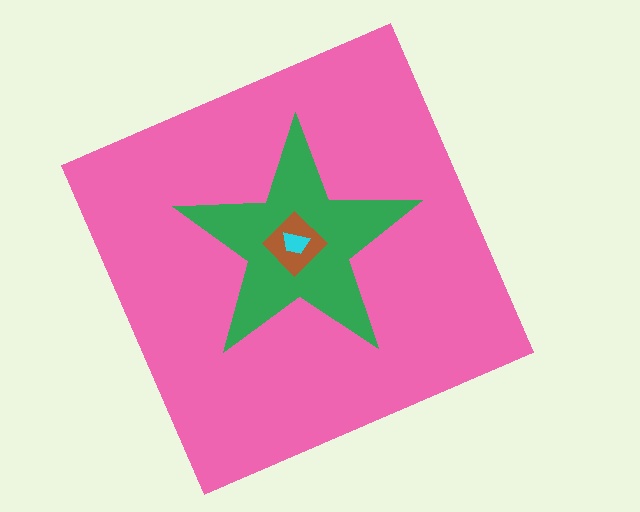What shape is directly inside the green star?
The brown diamond.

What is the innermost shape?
The cyan trapezoid.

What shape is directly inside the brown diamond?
The cyan trapezoid.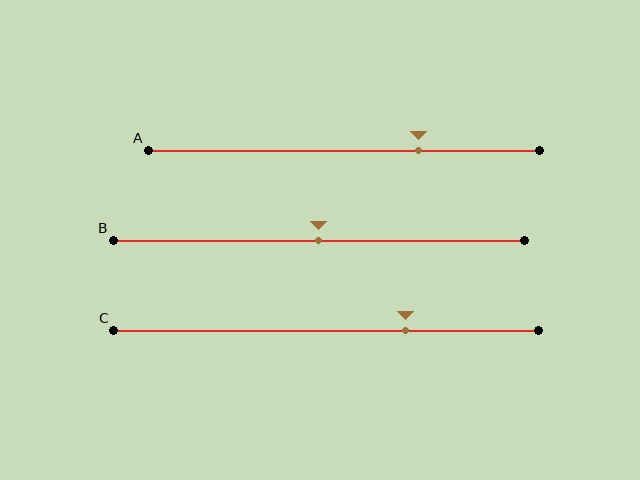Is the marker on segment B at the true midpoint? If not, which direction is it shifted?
Yes, the marker on segment B is at the true midpoint.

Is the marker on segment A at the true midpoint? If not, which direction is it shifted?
No, the marker on segment A is shifted to the right by about 19% of the segment length.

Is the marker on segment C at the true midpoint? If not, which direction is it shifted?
No, the marker on segment C is shifted to the right by about 19% of the segment length.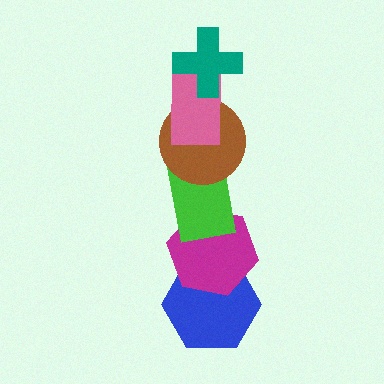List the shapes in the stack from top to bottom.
From top to bottom: the teal cross, the pink rectangle, the brown circle, the green rectangle, the magenta hexagon, the blue hexagon.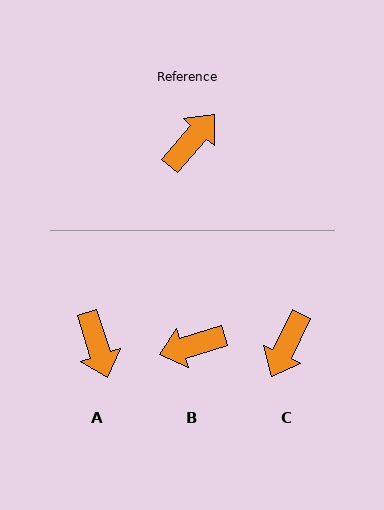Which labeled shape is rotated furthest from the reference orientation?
C, about 165 degrees away.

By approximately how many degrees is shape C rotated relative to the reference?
Approximately 165 degrees clockwise.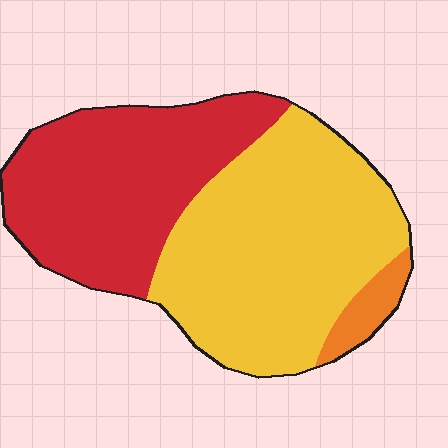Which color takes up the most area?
Yellow, at roughly 55%.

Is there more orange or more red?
Red.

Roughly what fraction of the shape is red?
Red takes up between a third and a half of the shape.